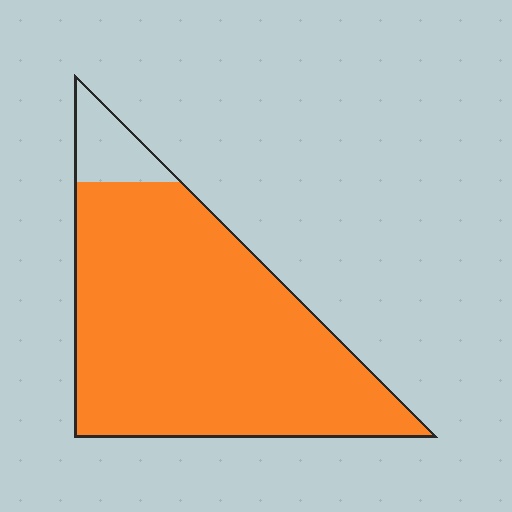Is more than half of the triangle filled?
Yes.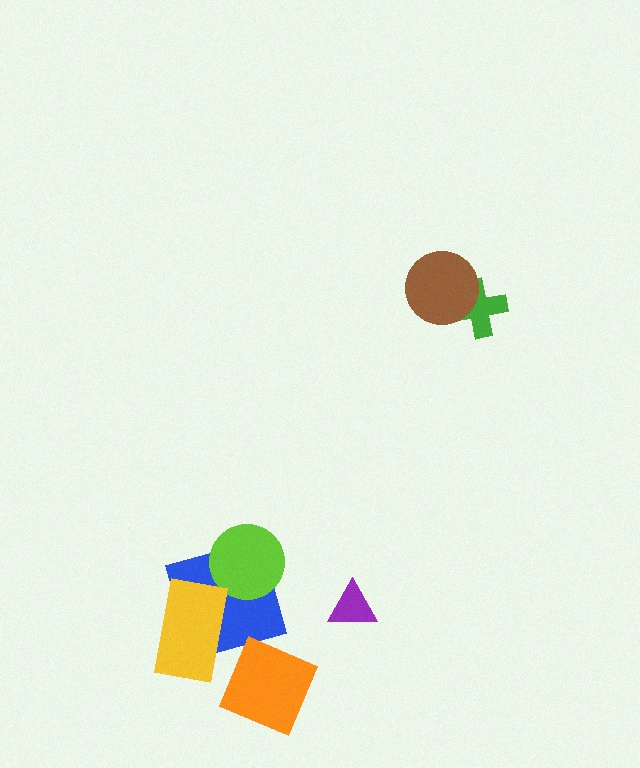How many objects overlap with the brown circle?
1 object overlaps with the brown circle.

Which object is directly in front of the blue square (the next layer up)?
The lime circle is directly in front of the blue square.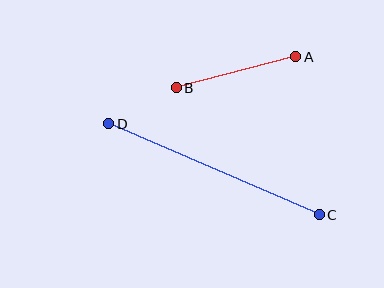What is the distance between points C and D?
The distance is approximately 229 pixels.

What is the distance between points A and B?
The distance is approximately 123 pixels.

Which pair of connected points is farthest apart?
Points C and D are farthest apart.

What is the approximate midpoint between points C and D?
The midpoint is at approximately (214, 169) pixels.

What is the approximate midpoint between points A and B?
The midpoint is at approximately (236, 72) pixels.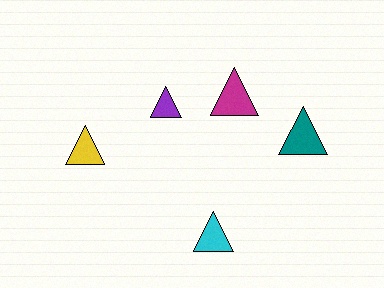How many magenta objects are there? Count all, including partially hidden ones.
There is 1 magenta object.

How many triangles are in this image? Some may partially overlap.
There are 5 triangles.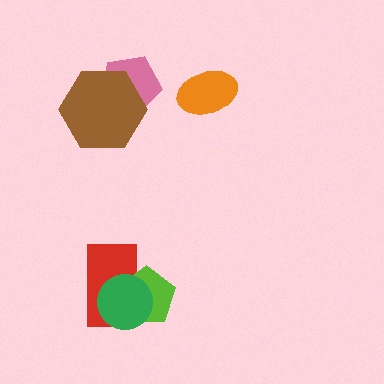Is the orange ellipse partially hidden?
No, no other shape covers it.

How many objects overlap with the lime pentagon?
2 objects overlap with the lime pentagon.